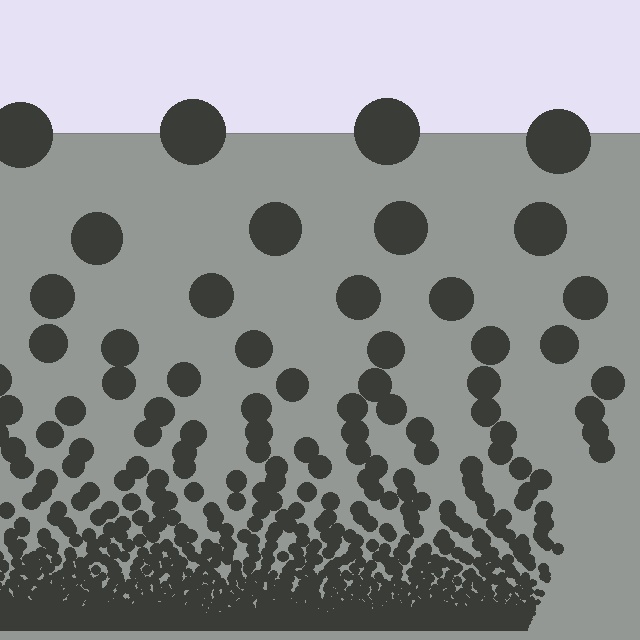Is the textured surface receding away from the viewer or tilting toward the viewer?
The surface appears to tilt toward the viewer. Texture elements get larger and sparser toward the top.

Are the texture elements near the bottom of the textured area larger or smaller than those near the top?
Smaller. The gradient is inverted — elements near the bottom are smaller and denser.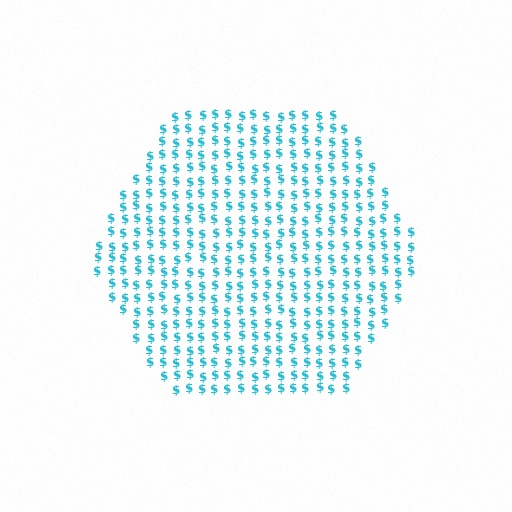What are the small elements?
The small elements are dollar signs.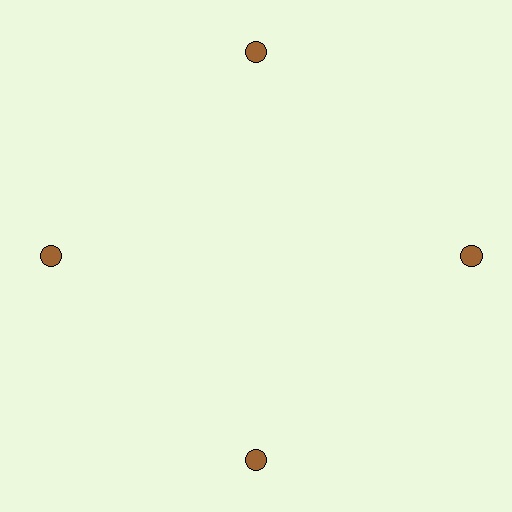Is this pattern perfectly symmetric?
No. The 4 brown circles are arranged in a ring, but one element near the 3 o'clock position is pushed outward from the center, breaking the 4-fold rotational symmetry.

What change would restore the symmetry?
The symmetry would be restored by moving it inward, back onto the ring so that all 4 circles sit at equal angles and equal distance from the center.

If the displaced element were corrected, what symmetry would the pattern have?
It would have 4-fold rotational symmetry — the pattern would map onto itself every 90 degrees.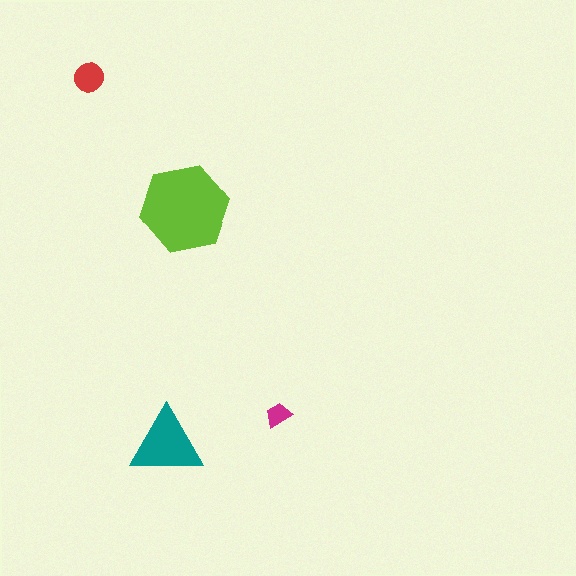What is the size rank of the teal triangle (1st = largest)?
2nd.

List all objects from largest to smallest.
The lime hexagon, the teal triangle, the red circle, the magenta trapezoid.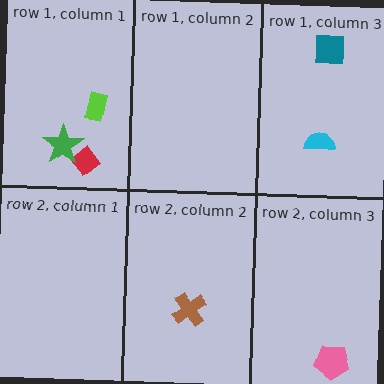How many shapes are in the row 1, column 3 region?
2.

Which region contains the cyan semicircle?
The row 1, column 3 region.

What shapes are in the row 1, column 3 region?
The teal square, the cyan semicircle.